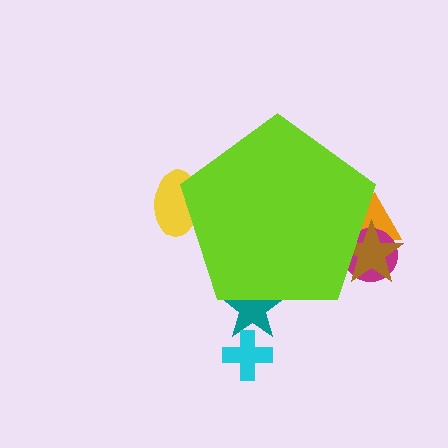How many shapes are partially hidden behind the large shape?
5 shapes are partially hidden.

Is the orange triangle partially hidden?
Yes, the orange triangle is partially hidden behind the lime pentagon.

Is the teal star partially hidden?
Yes, the teal star is partially hidden behind the lime pentagon.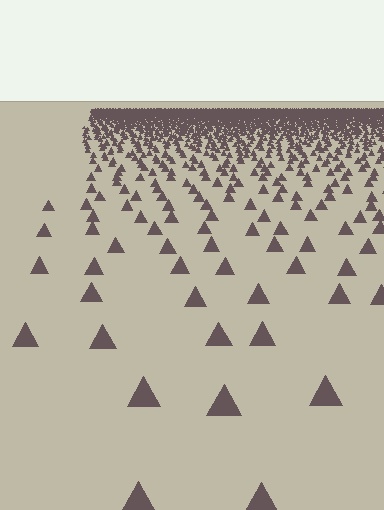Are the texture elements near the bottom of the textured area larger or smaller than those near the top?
Larger. Near the bottom, elements are closer to the viewer and appear at a bigger on-screen size.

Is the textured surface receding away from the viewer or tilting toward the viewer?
The surface is receding away from the viewer. Texture elements get smaller and denser toward the top.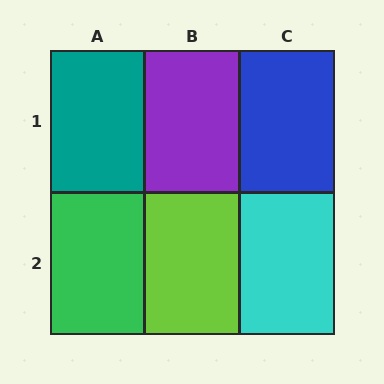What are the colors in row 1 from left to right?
Teal, purple, blue.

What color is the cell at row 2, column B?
Lime.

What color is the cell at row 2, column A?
Green.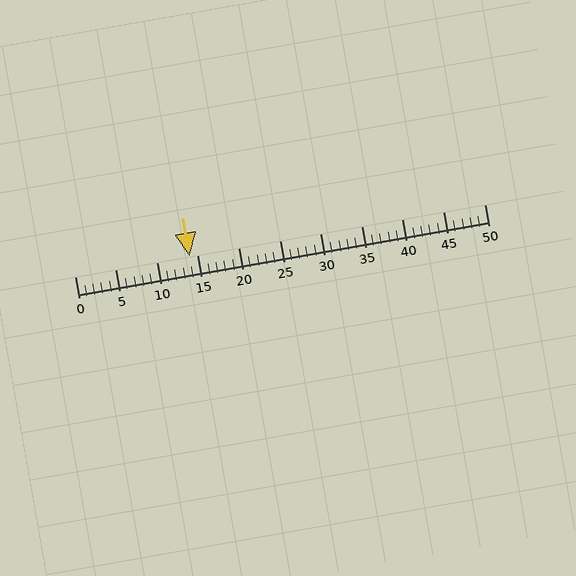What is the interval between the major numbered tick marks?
The major tick marks are spaced 5 units apart.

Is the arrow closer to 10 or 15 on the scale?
The arrow is closer to 15.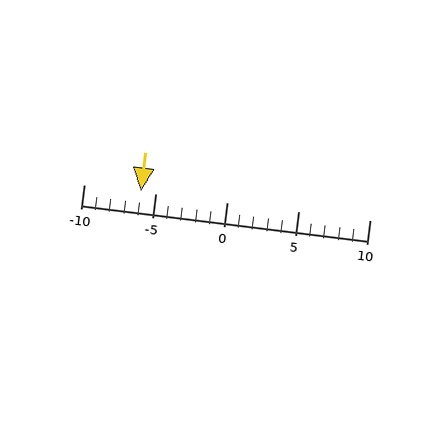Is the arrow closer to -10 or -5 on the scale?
The arrow is closer to -5.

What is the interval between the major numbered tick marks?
The major tick marks are spaced 5 units apart.